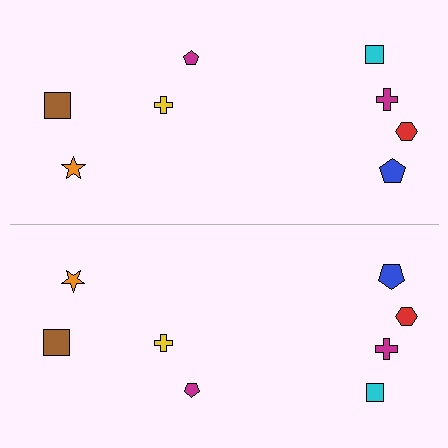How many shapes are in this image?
There are 16 shapes in this image.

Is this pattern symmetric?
Yes, this pattern has bilateral (reflection) symmetry.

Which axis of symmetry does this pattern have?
The pattern has a horizontal axis of symmetry running through the center of the image.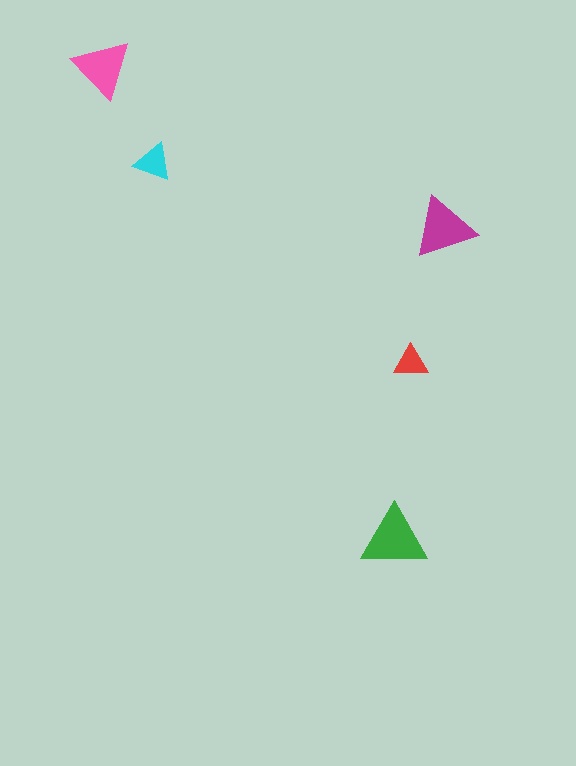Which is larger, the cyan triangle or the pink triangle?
The pink one.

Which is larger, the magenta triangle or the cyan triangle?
The magenta one.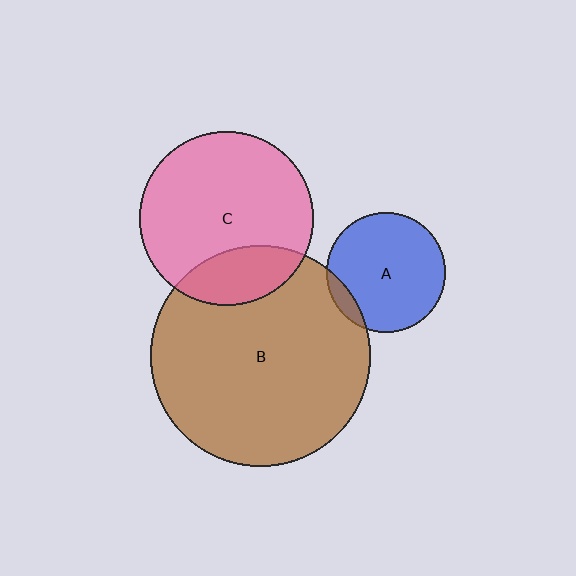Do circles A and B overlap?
Yes.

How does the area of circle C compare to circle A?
Approximately 2.1 times.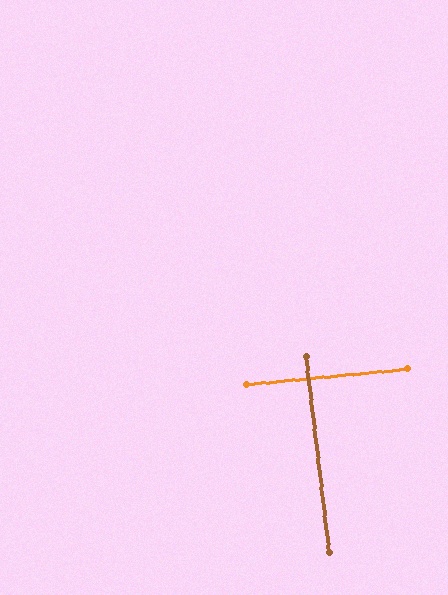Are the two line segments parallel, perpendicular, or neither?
Perpendicular — they meet at approximately 89°.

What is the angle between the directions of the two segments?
Approximately 89 degrees.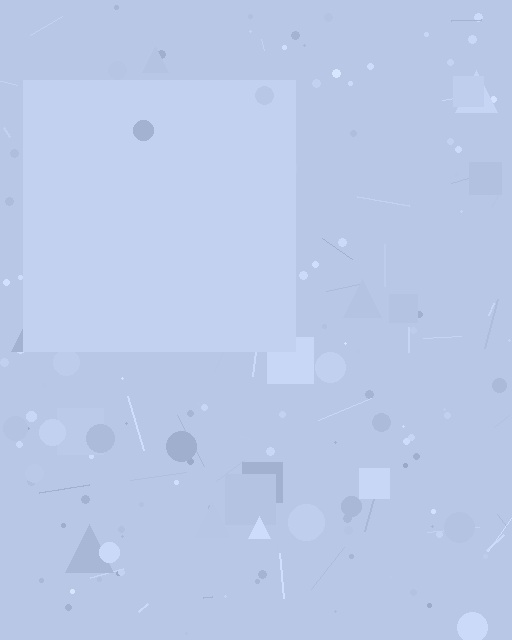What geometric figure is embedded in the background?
A square is embedded in the background.